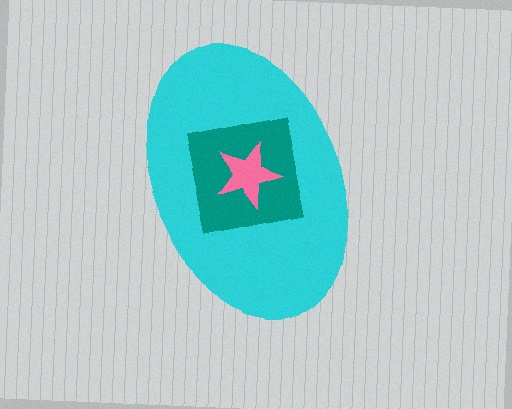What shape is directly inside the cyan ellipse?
The teal square.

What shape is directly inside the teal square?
The pink star.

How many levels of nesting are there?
3.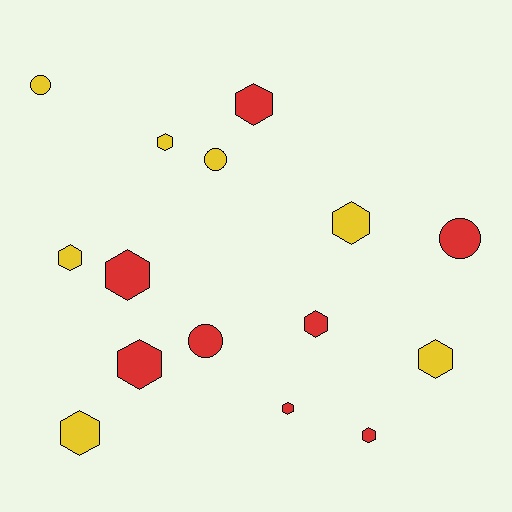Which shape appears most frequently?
Hexagon, with 11 objects.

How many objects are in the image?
There are 15 objects.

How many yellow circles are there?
There are 2 yellow circles.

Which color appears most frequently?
Red, with 8 objects.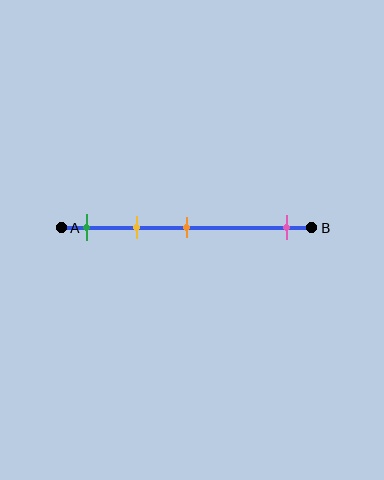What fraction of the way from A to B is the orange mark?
The orange mark is approximately 50% (0.5) of the way from A to B.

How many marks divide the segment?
There are 4 marks dividing the segment.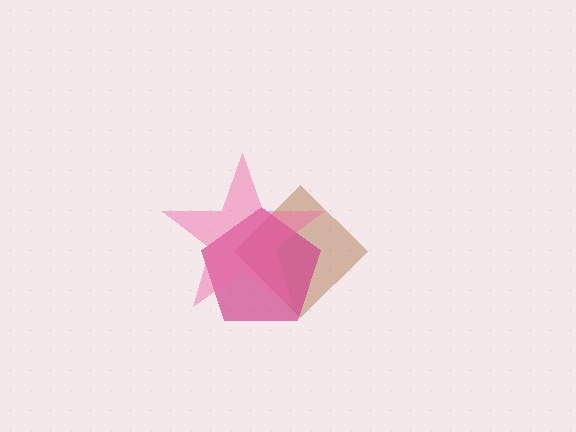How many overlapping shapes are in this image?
There are 3 overlapping shapes in the image.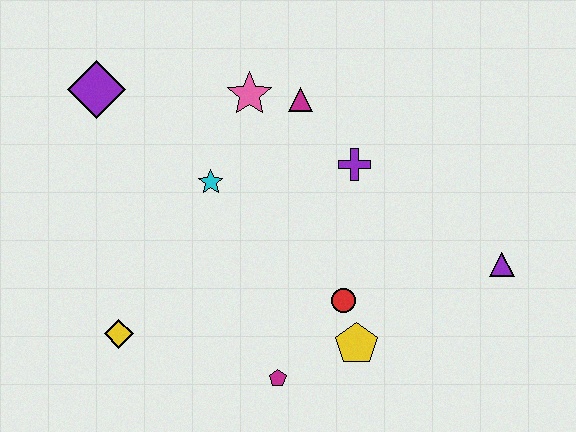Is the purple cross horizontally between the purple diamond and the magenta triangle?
No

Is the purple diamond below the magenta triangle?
No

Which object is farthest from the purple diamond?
The purple triangle is farthest from the purple diamond.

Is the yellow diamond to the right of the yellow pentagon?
No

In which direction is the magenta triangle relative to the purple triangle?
The magenta triangle is to the left of the purple triangle.